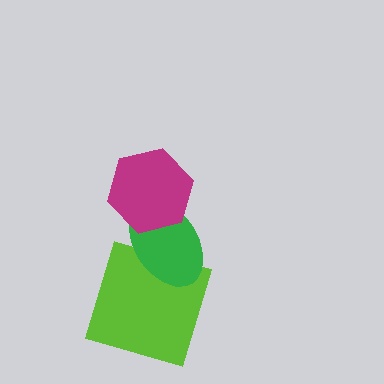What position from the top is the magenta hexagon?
The magenta hexagon is 1st from the top.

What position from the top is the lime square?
The lime square is 3rd from the top.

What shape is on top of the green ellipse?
The magenta hexagon is on top of the green ellipse.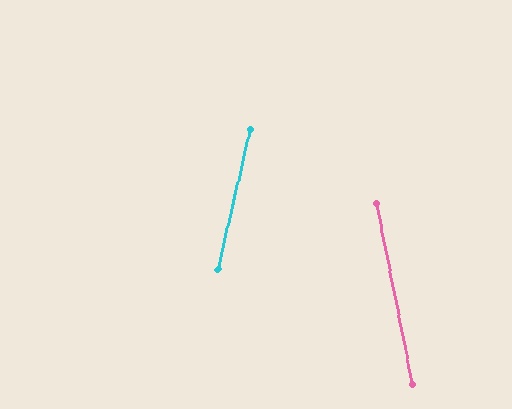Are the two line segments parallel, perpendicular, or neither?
Neither parallel nor perpendicular — they differ by about 24°.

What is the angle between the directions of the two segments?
Approximately 24 degrees.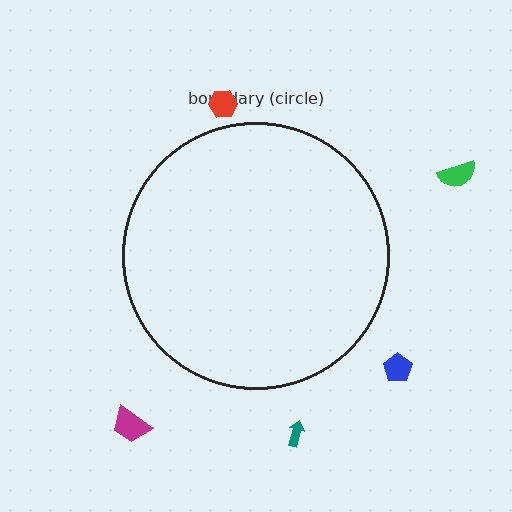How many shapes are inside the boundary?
0 inside, 5 outside.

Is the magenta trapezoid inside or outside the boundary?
Outside.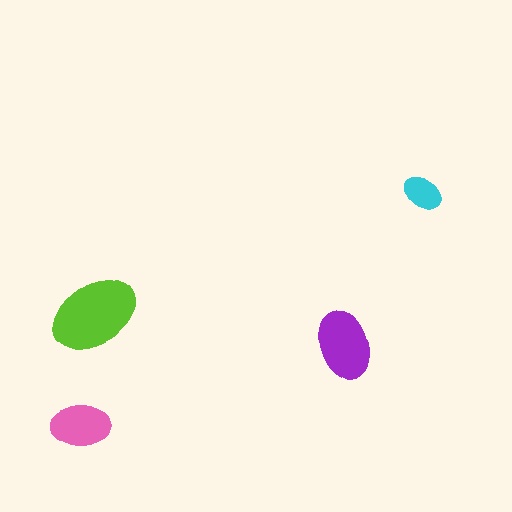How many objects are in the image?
There are 4 objects in the image.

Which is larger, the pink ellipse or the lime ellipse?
The lime one.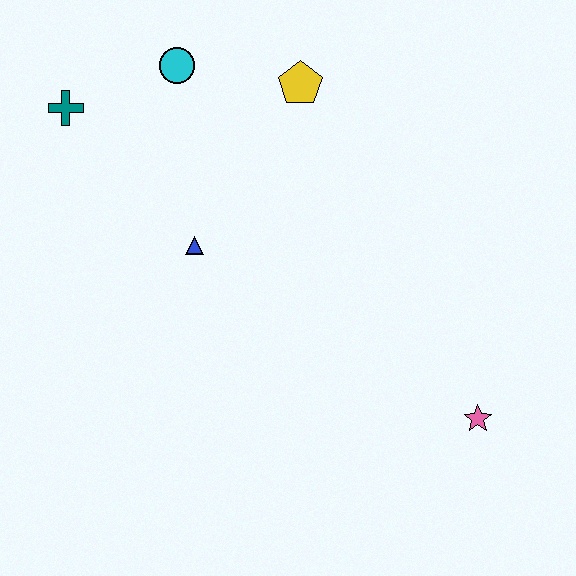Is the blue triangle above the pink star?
Yes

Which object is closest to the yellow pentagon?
The cyan circle is closest to the yellow pentagon.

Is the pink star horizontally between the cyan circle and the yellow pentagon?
No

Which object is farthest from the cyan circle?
The pink star is farthest from the cyan circle.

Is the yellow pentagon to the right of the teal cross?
Yes